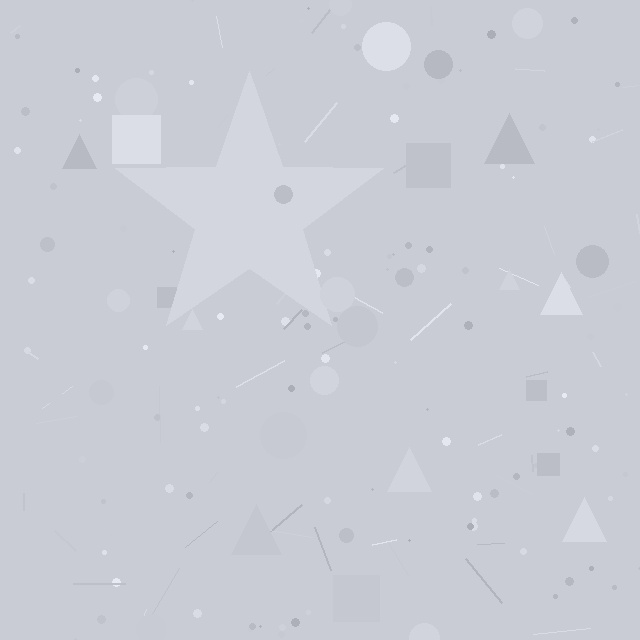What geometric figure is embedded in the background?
A star is embedded in the background.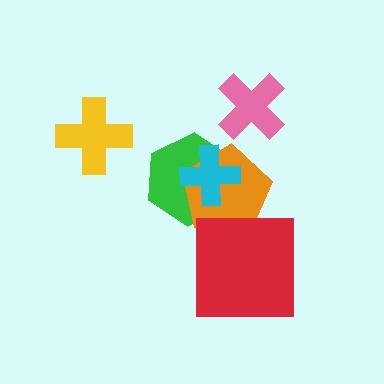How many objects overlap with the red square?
1 object overlaps with the red square.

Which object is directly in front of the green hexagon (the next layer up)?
The orange pentagon is directly in front of the green hexagon.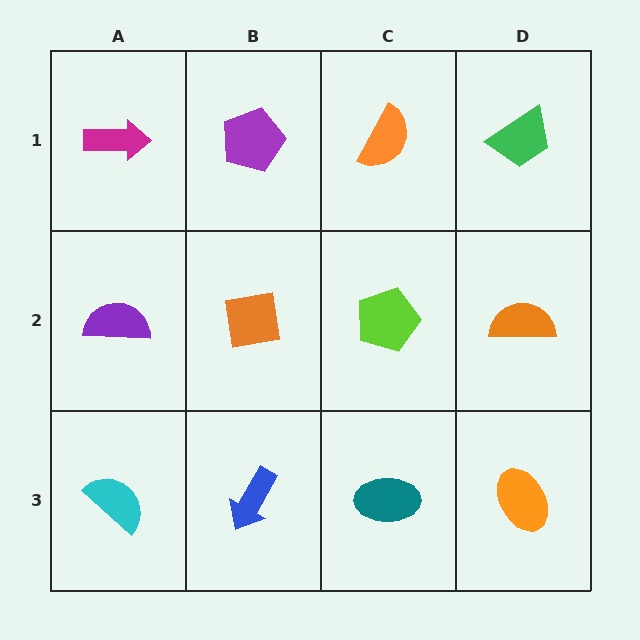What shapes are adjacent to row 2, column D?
A green trapezoid (row 1, column D), an orange ellipse (row 3, column D), a lime pentagon (row 2, column C).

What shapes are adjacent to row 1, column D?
An orange semicircle (row 2, column D), an orange semicircle (row 1, column C).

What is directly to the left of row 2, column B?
A purple semicircle.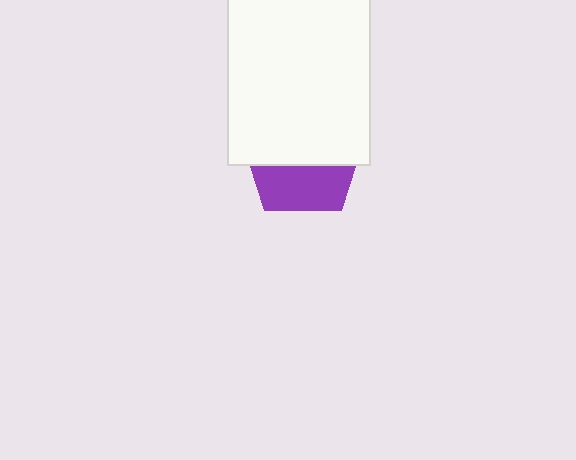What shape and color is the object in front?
The object in front is a white rectangle.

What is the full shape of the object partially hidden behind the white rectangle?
The partially hidden object is a purple pentagon.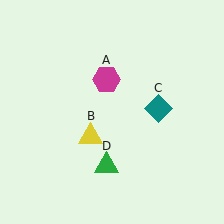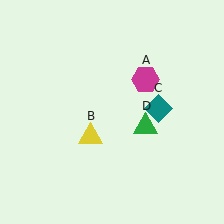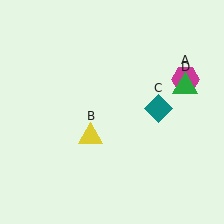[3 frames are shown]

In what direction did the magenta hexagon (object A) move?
The magenta hexagon (object A) moved right.